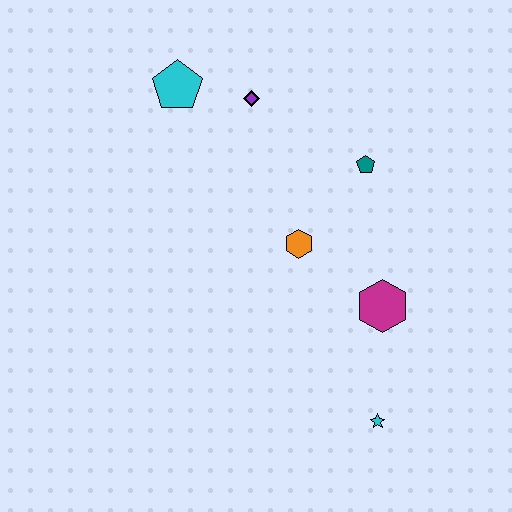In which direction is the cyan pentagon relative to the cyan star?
The cyan pentagon is above the cyan star.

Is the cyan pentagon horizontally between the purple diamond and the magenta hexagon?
No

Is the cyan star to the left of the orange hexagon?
No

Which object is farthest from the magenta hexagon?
The cyan pentagon is farthest from the magenta hexagon.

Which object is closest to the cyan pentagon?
The purple diamond is closest to the cyan pentagon.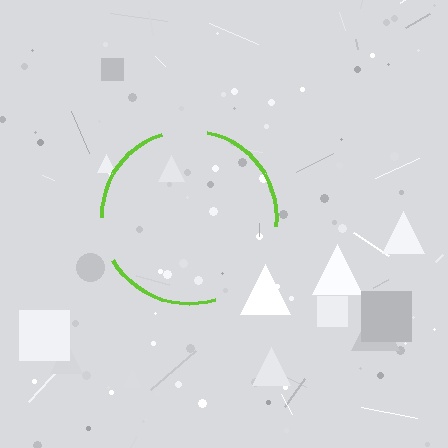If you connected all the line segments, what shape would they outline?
They would outline a circle.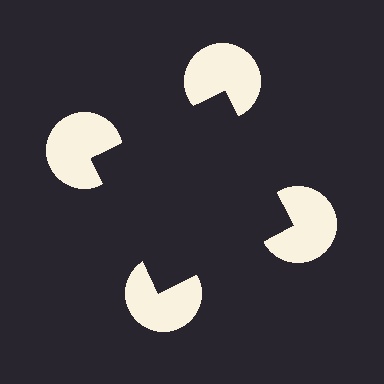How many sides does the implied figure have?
4 sides.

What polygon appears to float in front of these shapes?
An illusory square — its edges are inferred from the aligned wedge cuts in the pac-man discs, not physically drawn.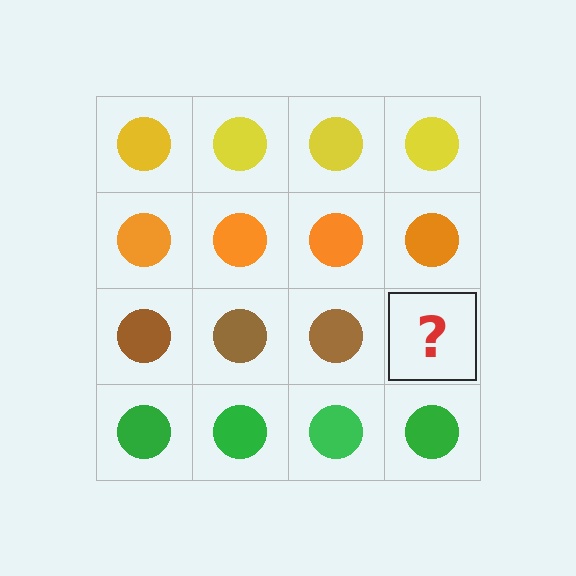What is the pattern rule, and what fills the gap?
The rule is that each row has a consistent color. The gap should be filled with a brown circle.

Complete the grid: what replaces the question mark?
The question mark should be replaced with a brown circle.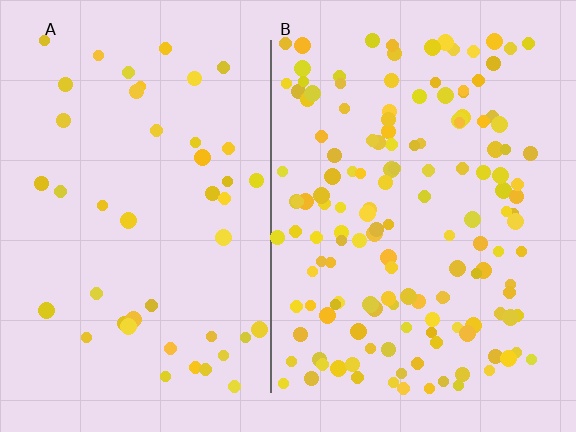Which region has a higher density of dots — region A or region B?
B (the right).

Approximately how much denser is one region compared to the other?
Approximately 3.2× — region B over region A.